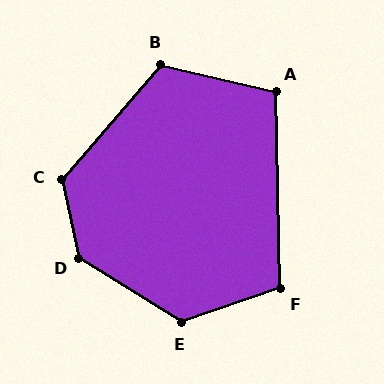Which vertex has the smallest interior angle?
A, at approximately 104 degrees.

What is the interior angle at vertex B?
Approximately 118 degrees (obtuse).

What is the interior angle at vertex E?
Approximately 129 degrees (obtuse).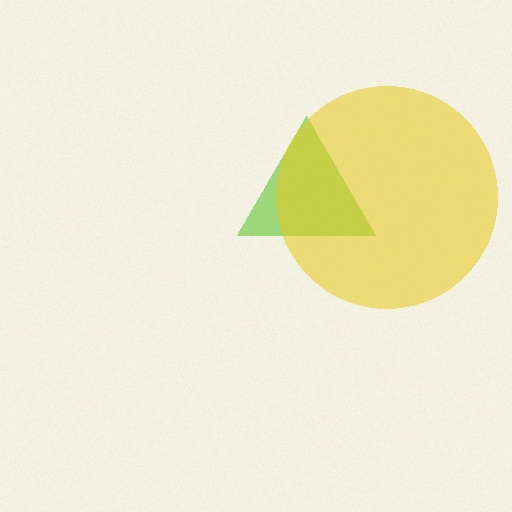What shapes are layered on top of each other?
The layered shapes are: a lime triangle, a yellow circle.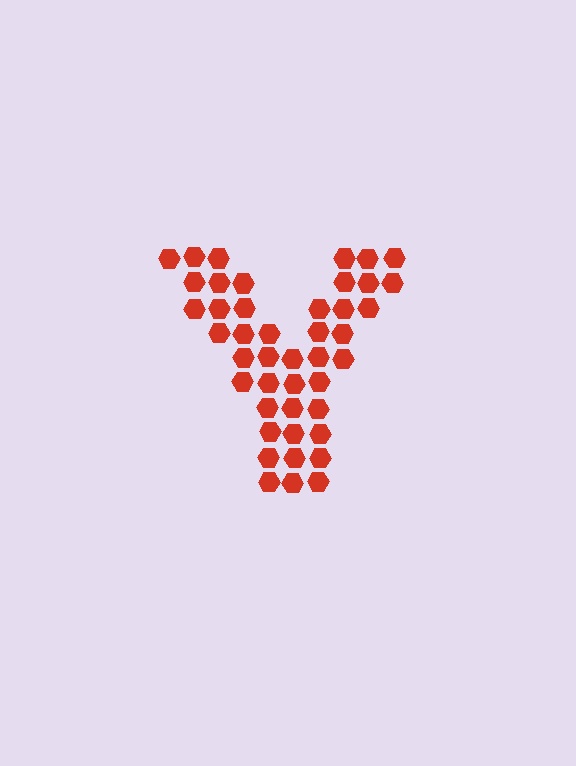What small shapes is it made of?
It is made of small hexagons.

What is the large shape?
The large shape is the letter Y.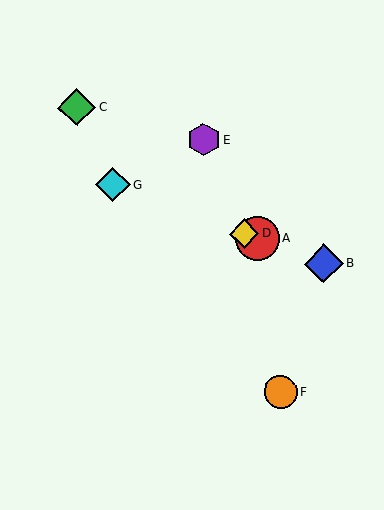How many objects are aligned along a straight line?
4 objects (A, B, D, G) are aligned along a straight line.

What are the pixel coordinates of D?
Object D is at (244, 234).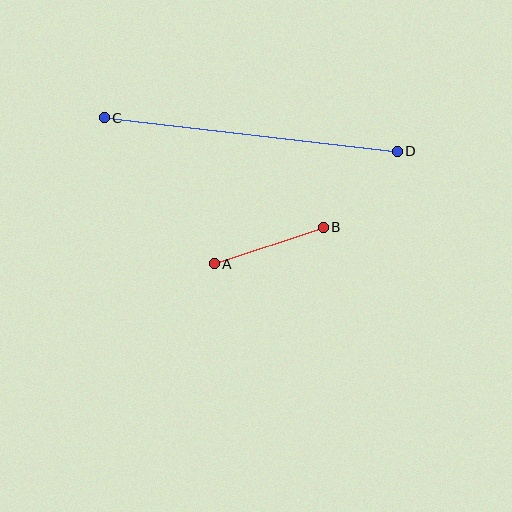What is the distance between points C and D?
The distance is approximately 295 pixels.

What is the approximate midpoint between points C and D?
The midpoint is at approximately (251, 134) pixels.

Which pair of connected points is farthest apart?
Points C and D are farthest apart.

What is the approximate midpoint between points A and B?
The midpoint is at approximately (269, 245) pixels.